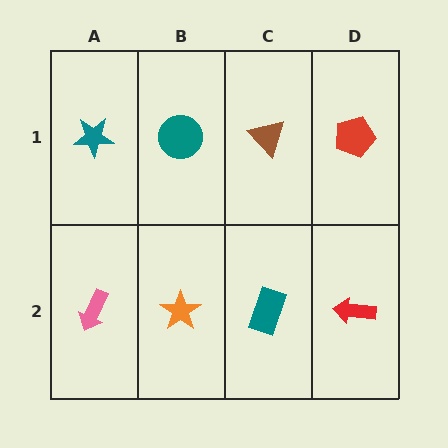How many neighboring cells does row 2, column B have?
3.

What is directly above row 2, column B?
A teal circle.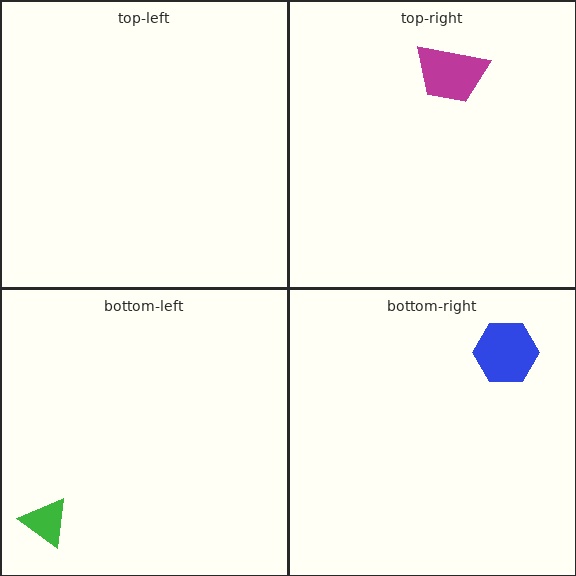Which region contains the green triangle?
The bottom-left region.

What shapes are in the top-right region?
The magenta trapezoid.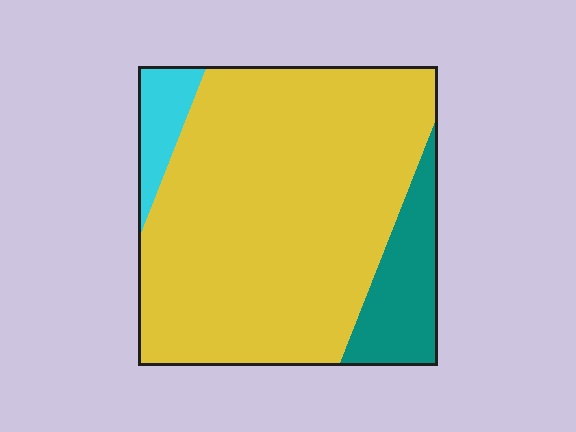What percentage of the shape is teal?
Teal covers 14% of the shape.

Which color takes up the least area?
Cyan, at roughly 5%.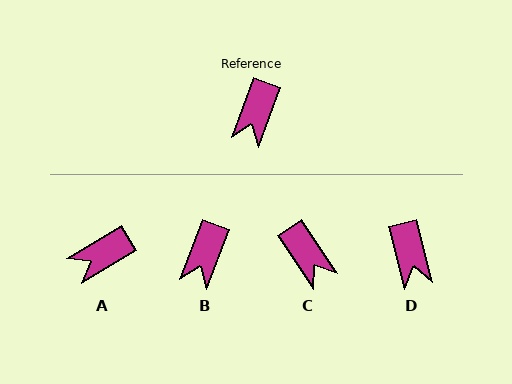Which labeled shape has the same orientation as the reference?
B.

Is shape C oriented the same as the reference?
No, it is off by about 54 degrees.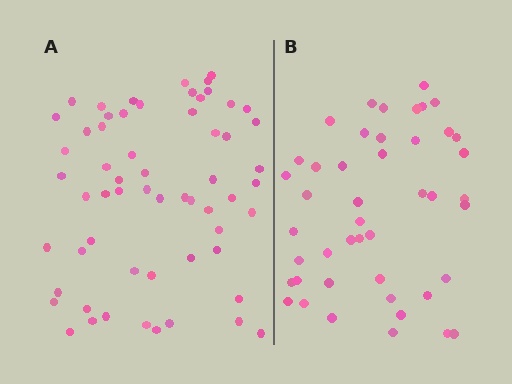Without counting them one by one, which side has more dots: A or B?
Region A (the left region) has more dots.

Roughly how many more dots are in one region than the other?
Region A has approximately 15 more dots than region B.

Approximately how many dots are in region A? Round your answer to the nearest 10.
About 60 dots.